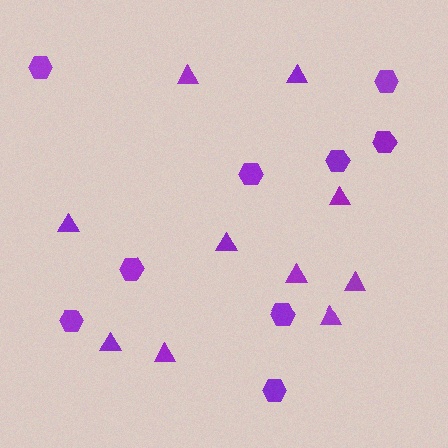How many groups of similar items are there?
There are 2 groups: one group of triangles (10) and one group of hexagons (9).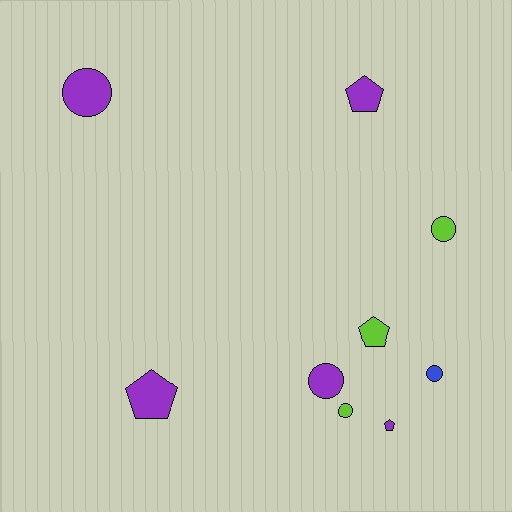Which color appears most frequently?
Purple, with 5 objects.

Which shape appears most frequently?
Circle, with 5 objects.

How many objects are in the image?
There are 9 objects.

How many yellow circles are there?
There are no yellow circles.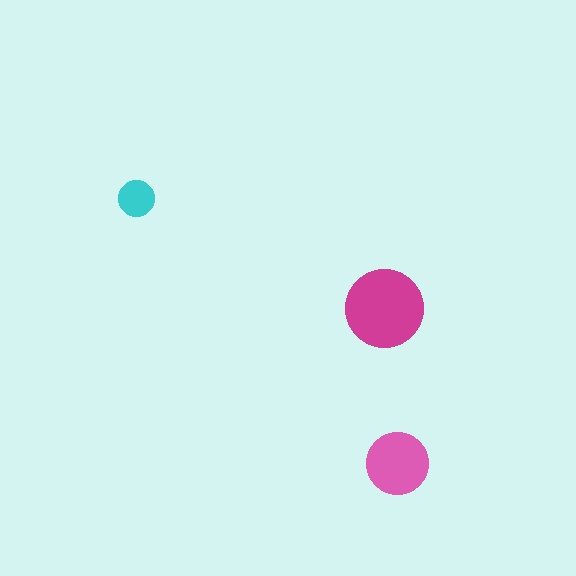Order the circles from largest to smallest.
the magenta one, the pink one, the cyan one.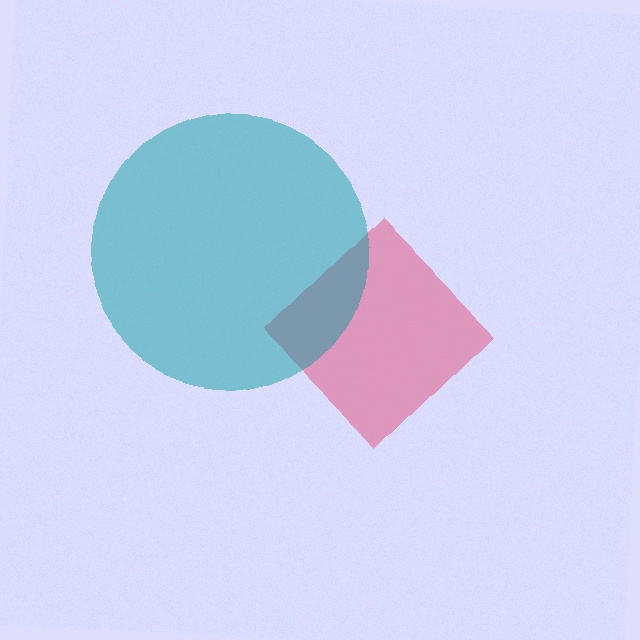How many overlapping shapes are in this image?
There are 2 overlapping shapes in the image.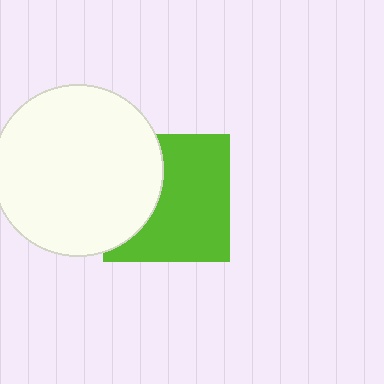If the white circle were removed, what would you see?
You would see the complete lime square.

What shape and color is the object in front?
The object in front is a white circle.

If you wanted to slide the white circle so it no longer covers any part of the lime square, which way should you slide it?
Slide it left — that is the most direct way to separate the two shapes.